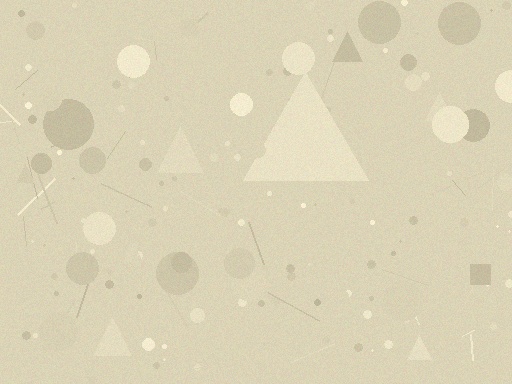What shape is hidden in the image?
A triangle is hidden in the image.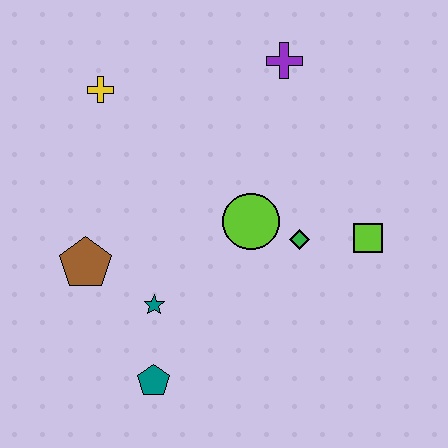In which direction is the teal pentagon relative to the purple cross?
The teal pentagon is below the purple cross.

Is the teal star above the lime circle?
No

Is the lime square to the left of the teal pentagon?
No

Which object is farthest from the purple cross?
The teal pentagon is farthest from the purple cross.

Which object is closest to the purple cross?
The lime circle is closest to the purple cross.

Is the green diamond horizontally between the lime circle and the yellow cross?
No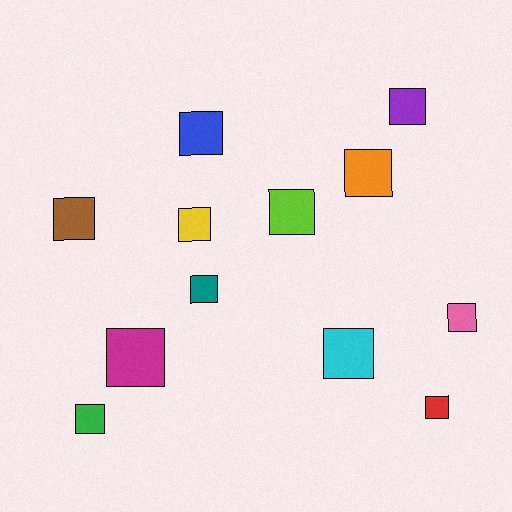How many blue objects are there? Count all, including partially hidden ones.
There is 1 blue object.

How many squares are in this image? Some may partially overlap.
There are 12 squares.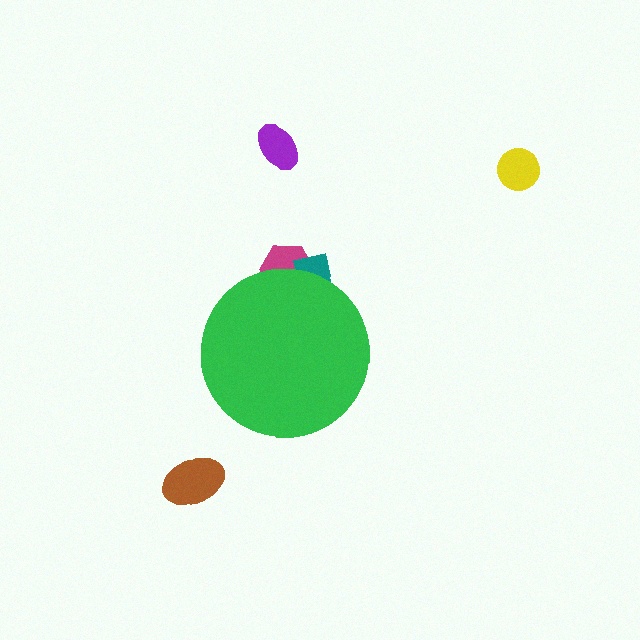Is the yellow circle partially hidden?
No, the yellow circle is fully visible.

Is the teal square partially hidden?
Yes, the teal square is partially hidden behind the green circle.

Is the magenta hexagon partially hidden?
Yes, the magenta hexagon is partially hidden behind the green circle.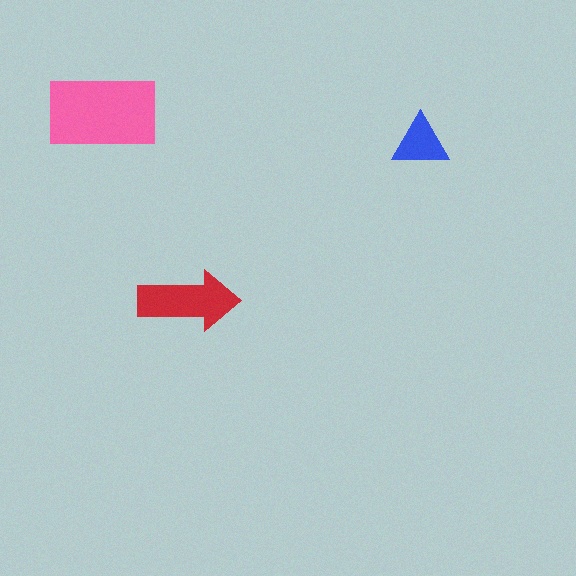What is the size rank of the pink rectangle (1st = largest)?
1st.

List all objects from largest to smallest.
The pink rectangle, the red arrow, the blue triangle.